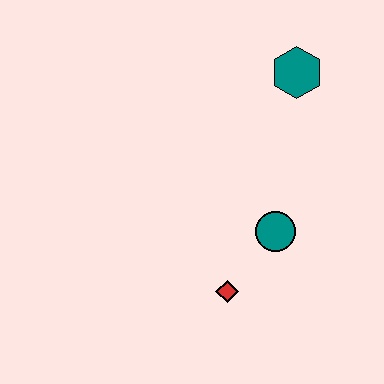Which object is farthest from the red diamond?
The teal hexagon is farthest from the red diamond.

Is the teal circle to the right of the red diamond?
Yes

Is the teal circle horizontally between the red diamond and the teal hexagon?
Yes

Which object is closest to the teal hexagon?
The teal circle is closest to the teal hexagon.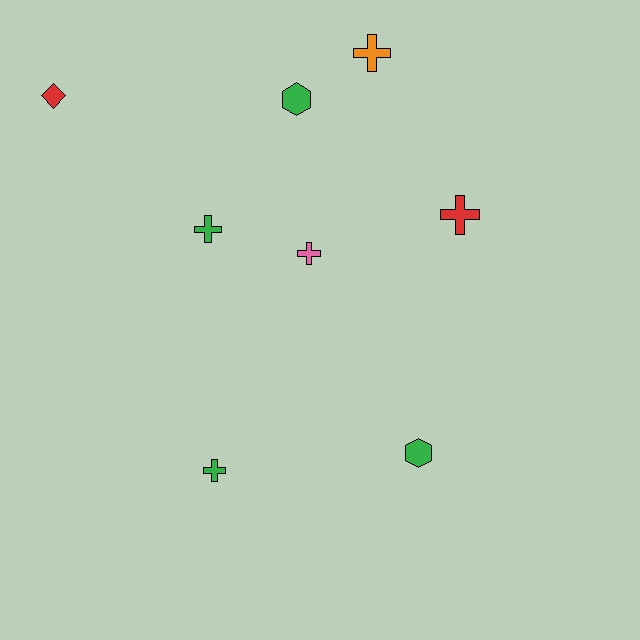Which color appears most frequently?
Green, with 4 objects.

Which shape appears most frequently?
Cross, with 5 objects.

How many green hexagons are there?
There are 2 green hexagons.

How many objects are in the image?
There are 8 objects.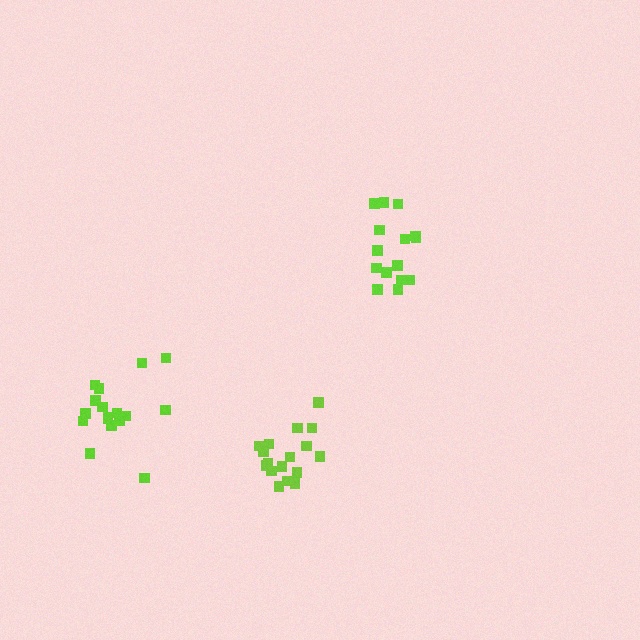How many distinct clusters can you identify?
There are 3 distinct clusters.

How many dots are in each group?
Group 1: 18 dots, Group 2: 15 dots, Group 3: 17 dots (50 total).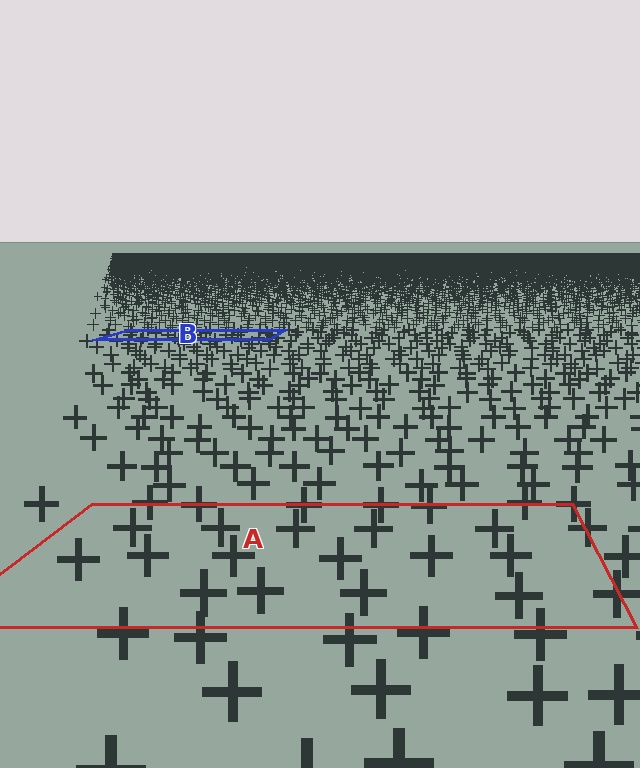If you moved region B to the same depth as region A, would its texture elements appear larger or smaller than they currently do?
They would appear larger. At a closer depth, the same texture elements are projected at a bigger on-screen size.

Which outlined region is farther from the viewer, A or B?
Region B is farther from the viewer — the texture elements inside it appear smaller and more densely packed.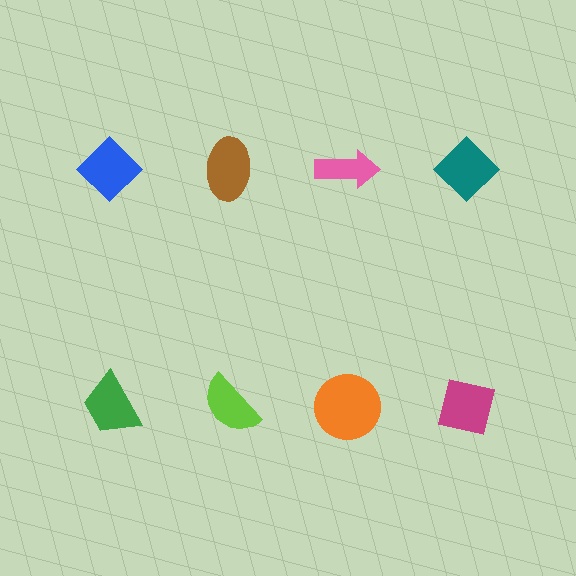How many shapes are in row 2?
4 shapes.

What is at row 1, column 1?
A blue diamond.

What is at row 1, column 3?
A pink arrow.